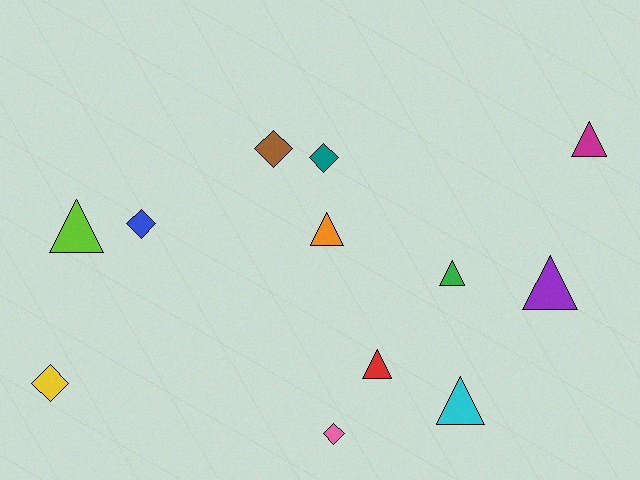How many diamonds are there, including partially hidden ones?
There are 5 diamonds.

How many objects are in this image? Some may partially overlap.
There are 12 objects.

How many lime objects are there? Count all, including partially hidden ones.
There is 1 lime object.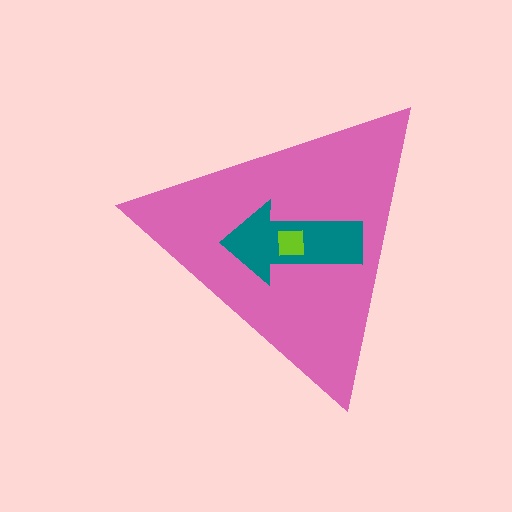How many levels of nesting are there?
3.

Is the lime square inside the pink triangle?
Yes.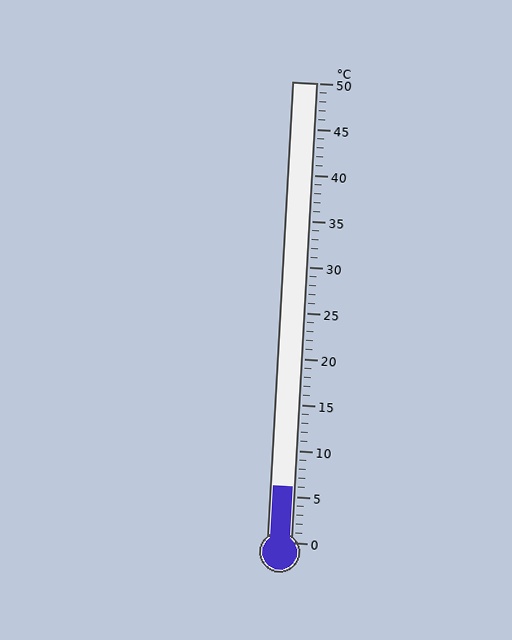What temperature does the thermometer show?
The thermometer shows approximately 6°C.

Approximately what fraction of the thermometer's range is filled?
The thermometer is filled to approximately 10% of its range.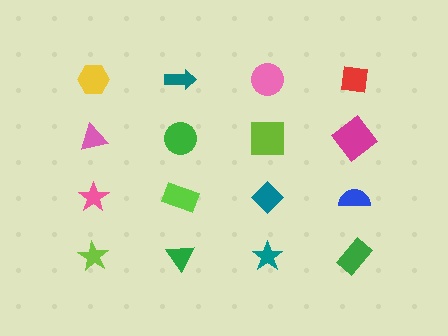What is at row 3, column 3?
A teal diamond.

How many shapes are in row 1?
4 shapes.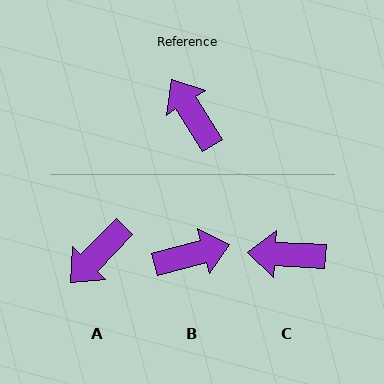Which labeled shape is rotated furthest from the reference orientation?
B, about 107 degrees away.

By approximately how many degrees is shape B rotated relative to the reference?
Approximately 107 degrees clockwise.